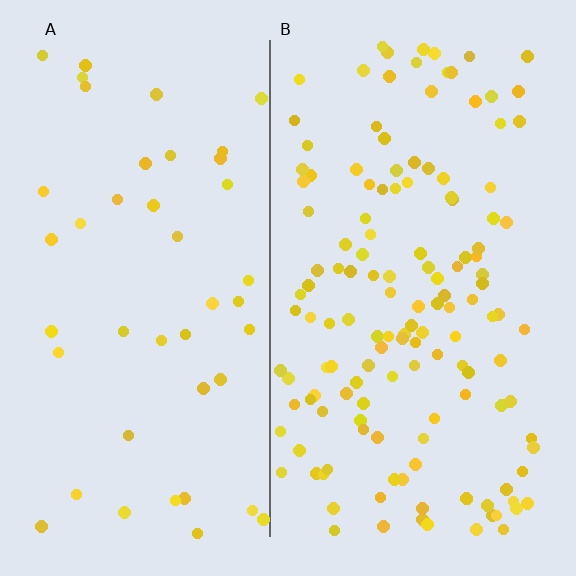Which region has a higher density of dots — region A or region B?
B (the right).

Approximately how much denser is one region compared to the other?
Approximately 3.2× — region B over region A.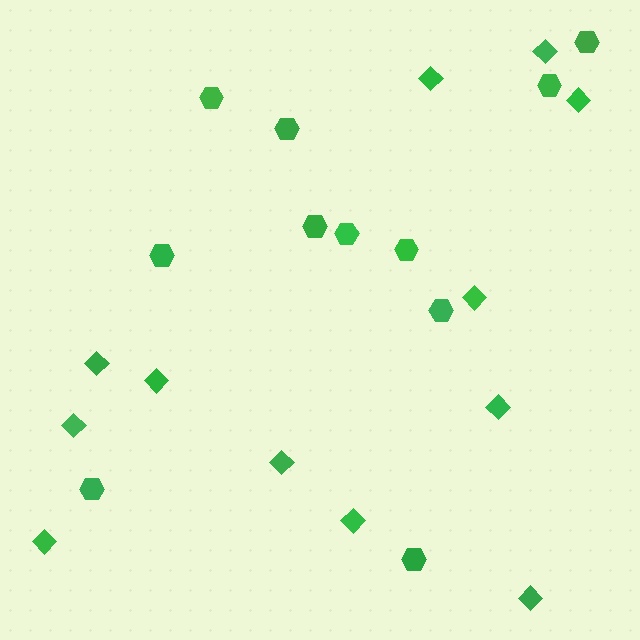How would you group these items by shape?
There are 2 groups: one group of hexagons (11) and one group of diamonds (12).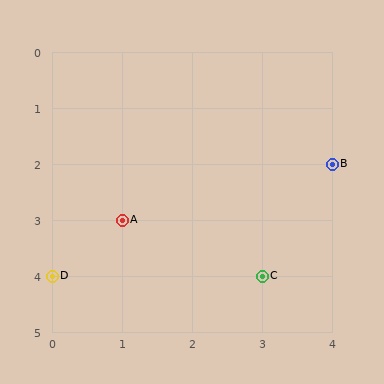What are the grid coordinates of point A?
Point A is at grid coordinates (1, 3).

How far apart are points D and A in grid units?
Points D and A are 1 column and 1 row apart (about 1.4 grid units diagonally).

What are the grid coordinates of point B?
Point B is at grid coordinates (4, 2).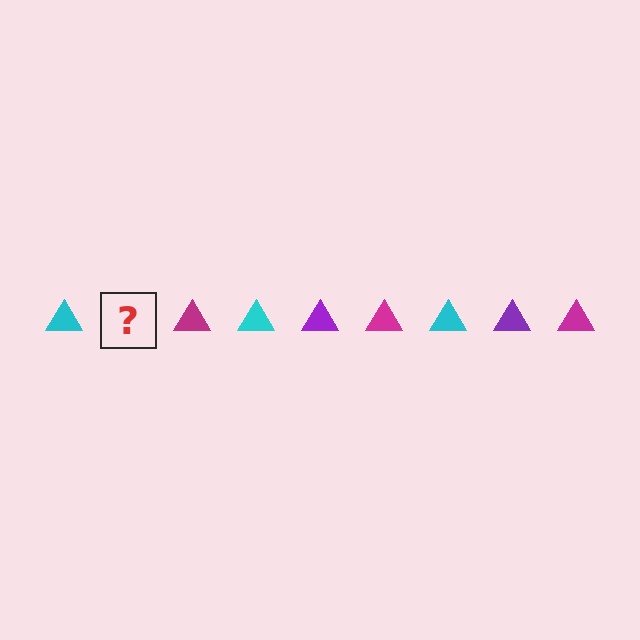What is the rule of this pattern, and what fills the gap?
The rule is that the pattern cycles through cyan, purple, magenta triangles. The gap should be filled with a purple triangle.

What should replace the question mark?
The question mark should be replaced with a purple triangle.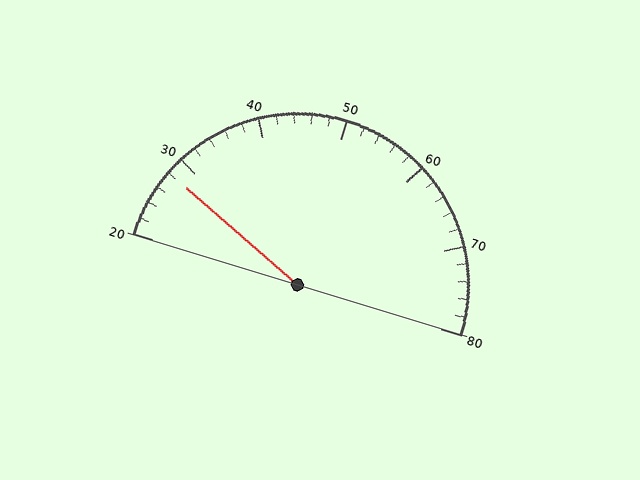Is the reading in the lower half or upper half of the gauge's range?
The reading is in the lower half of the range (20 to 80).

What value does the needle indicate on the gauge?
The needle indicates approximately 28.